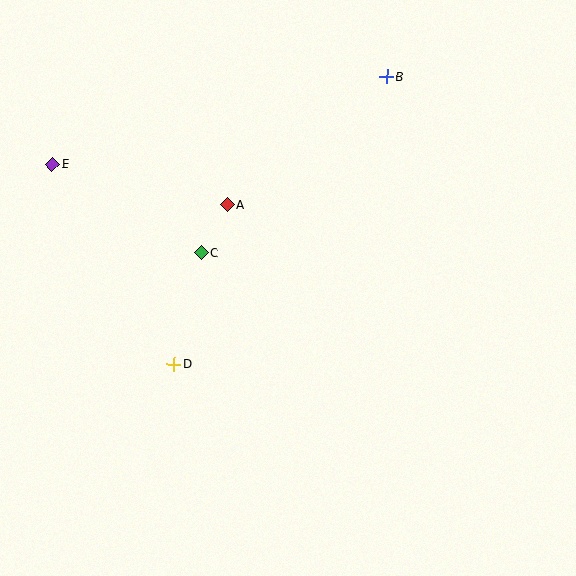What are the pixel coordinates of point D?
Point D is at (174, 364).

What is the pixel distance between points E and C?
The distance between E and C is 173 pixels.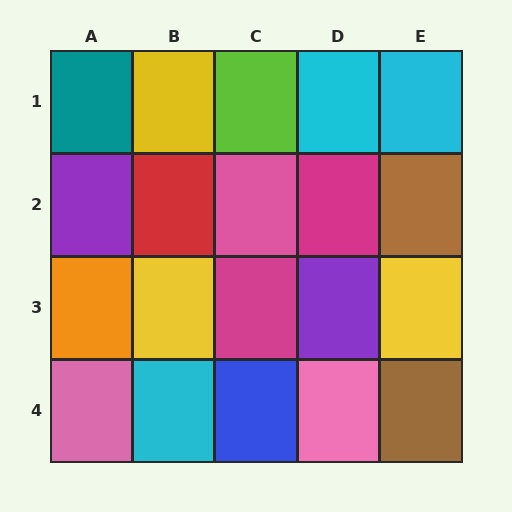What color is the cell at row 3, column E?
Yellow.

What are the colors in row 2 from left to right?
Purple, red, pink, magenta, brown.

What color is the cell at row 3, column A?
Orange.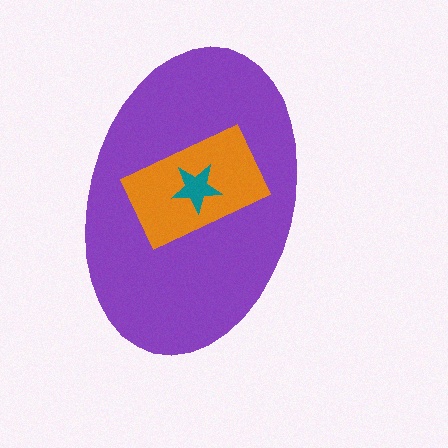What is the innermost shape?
The teal star.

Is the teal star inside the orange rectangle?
Yes.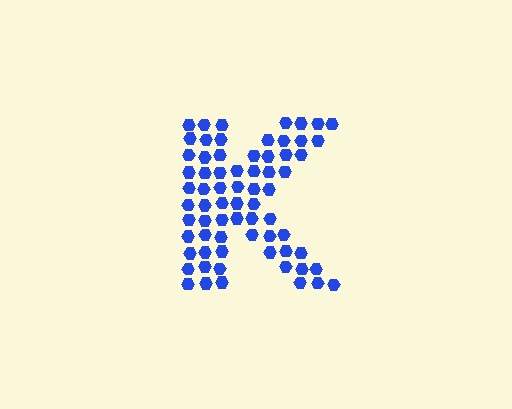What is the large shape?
The large shape is the letter K.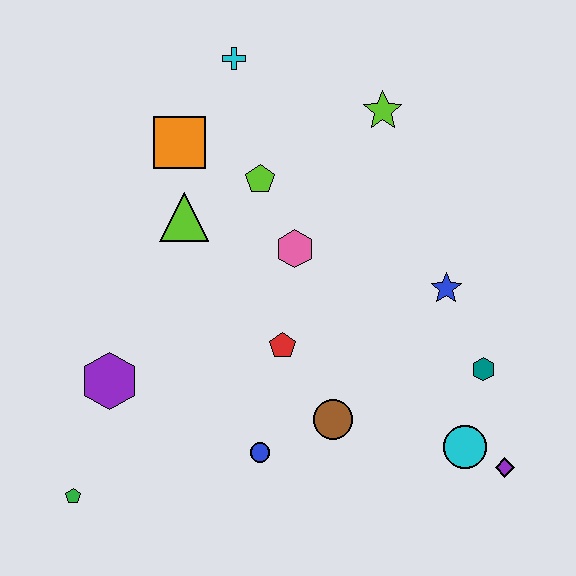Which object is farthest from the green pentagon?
The lime star is farthest from the green pentagon.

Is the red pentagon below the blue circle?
No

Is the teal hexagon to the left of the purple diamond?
Yes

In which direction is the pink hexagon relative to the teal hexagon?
The pink hexagon is to the left of the teal hexagon.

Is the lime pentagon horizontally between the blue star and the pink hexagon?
No